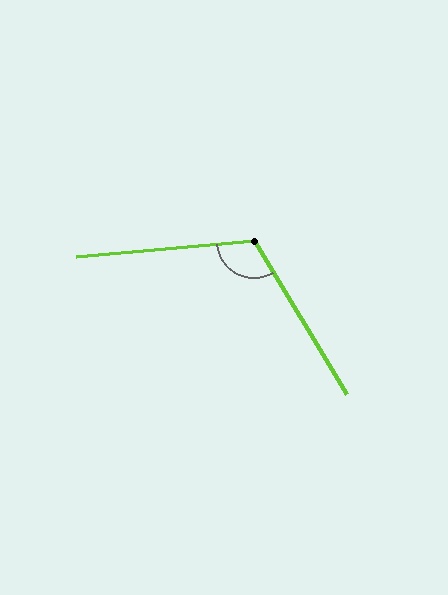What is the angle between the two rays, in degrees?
Approximately 116 degrees.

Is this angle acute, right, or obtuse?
It is obtuse.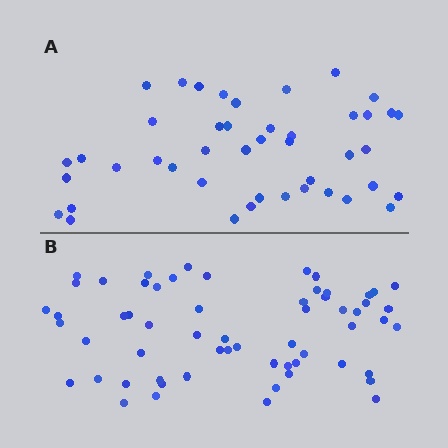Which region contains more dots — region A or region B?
Region B (the bottom region) has more dots.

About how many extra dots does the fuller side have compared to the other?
Region B has approximately 15 more dots than region A.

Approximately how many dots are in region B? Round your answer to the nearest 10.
About 60 dots.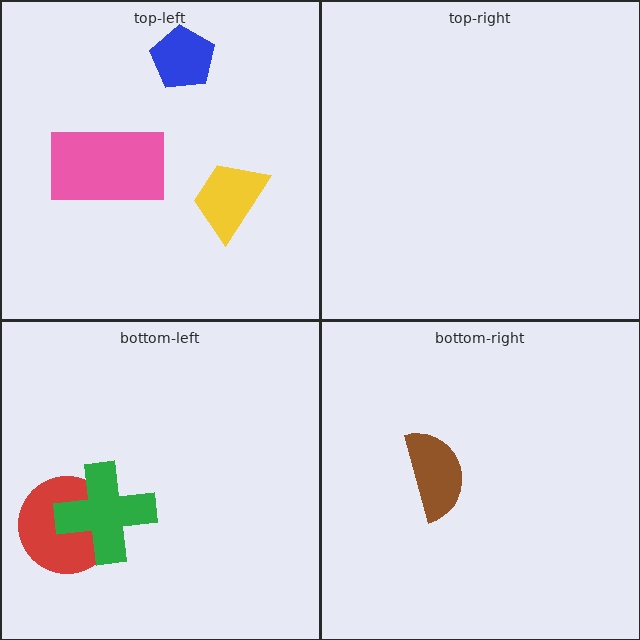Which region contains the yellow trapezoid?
The top-left region.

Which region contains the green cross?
The bottom-left region.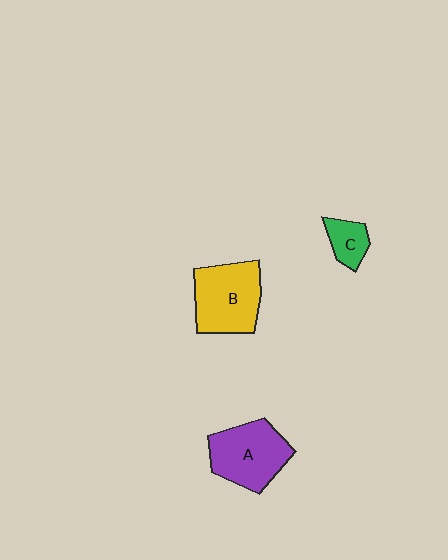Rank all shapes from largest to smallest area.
From largest to smallest: B (yellow), A (purple), C (green).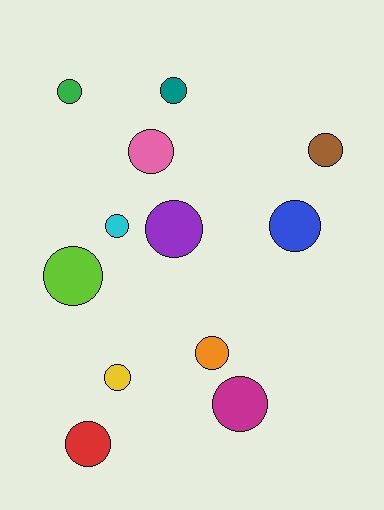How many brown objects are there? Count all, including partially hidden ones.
There is 1 brown object.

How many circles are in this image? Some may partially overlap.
There are 12 circles.